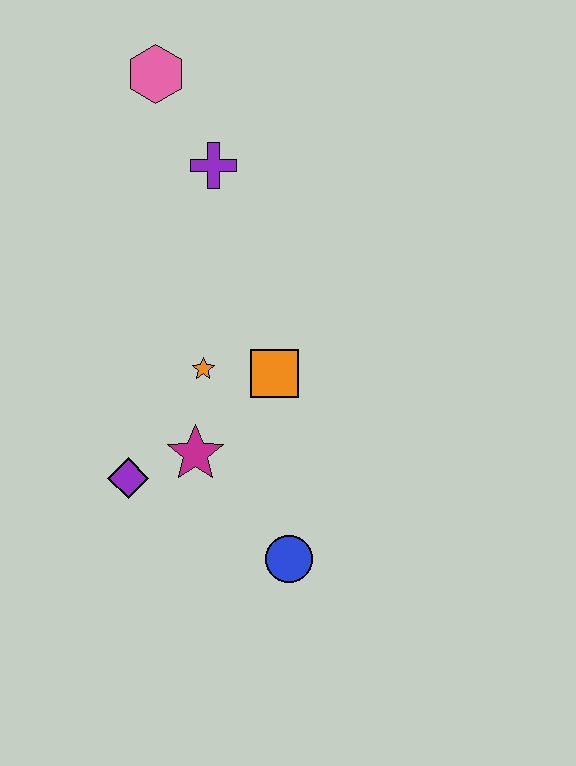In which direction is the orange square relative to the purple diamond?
The orange square is to the right of the purple diamond.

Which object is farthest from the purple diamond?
The pink hexagon is farthest from the purple diamond.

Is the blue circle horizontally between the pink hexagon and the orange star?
No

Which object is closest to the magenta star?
The purple diamond is closest to the magenta star.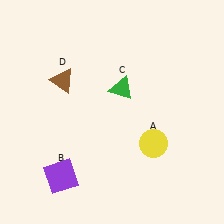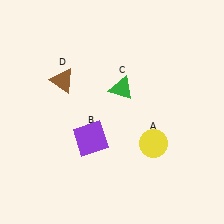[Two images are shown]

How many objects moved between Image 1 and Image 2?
1 object moved between the two images.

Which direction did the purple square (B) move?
The purple square (B) moved up.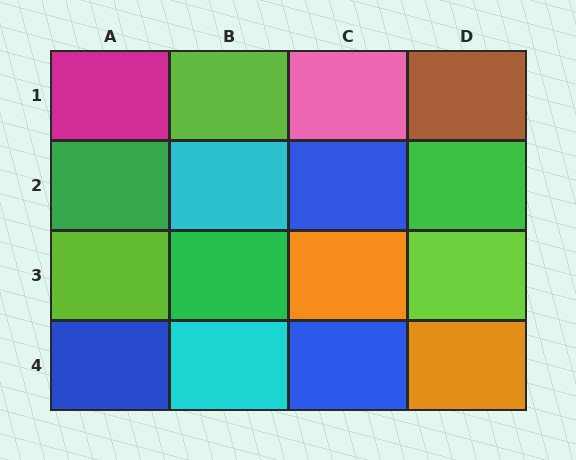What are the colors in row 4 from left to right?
Blue, cyan, blue, orange.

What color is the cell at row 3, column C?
Orange.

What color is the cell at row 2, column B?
Cyan.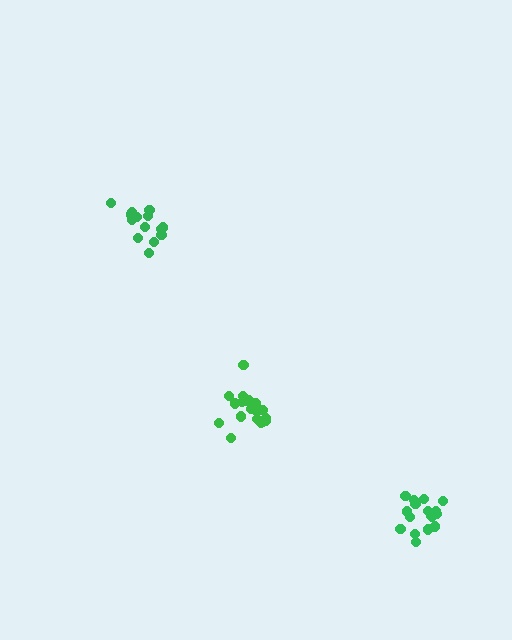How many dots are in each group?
Group 1: 14 dots, Group 2: 20 dots, Group 3: 17 dots (51 total).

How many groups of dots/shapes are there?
There are 3 groups.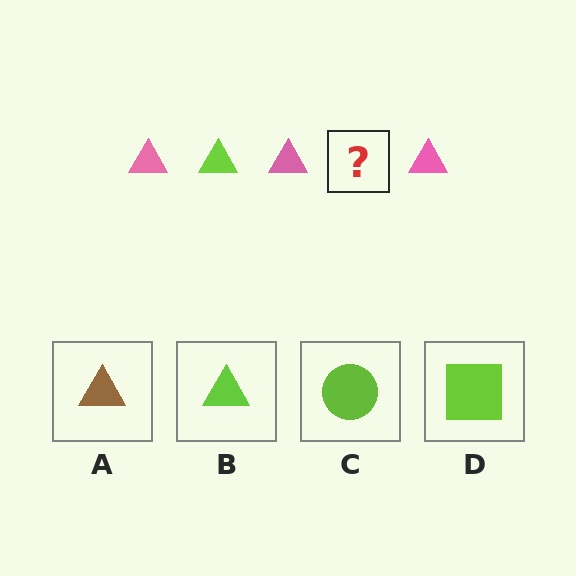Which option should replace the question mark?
Option B.